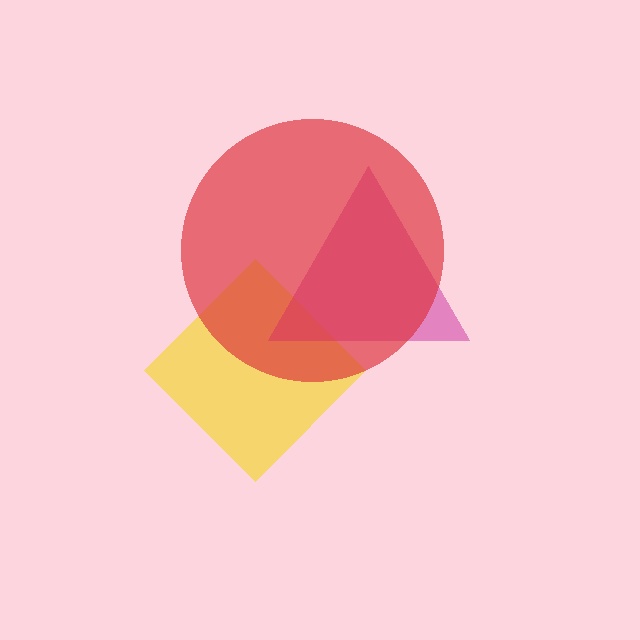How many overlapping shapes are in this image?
There are 3 overlapping shapes in the image.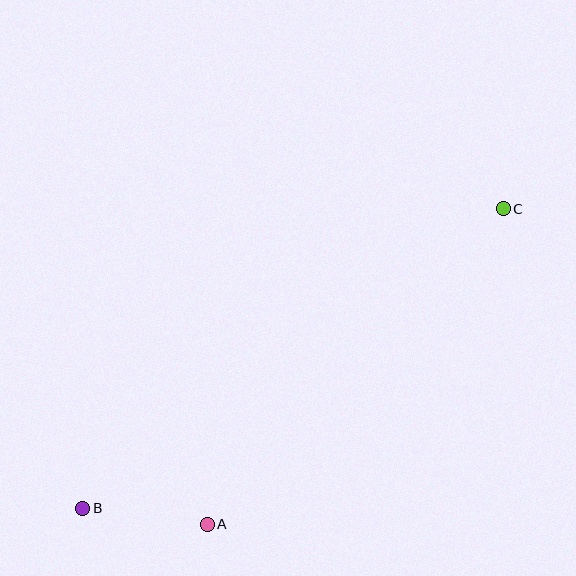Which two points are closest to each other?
Points A and B are closest to each other.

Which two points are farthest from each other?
Points B and C are farthest from each other.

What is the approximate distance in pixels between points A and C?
The distance between A and C is approximately 433 pixels.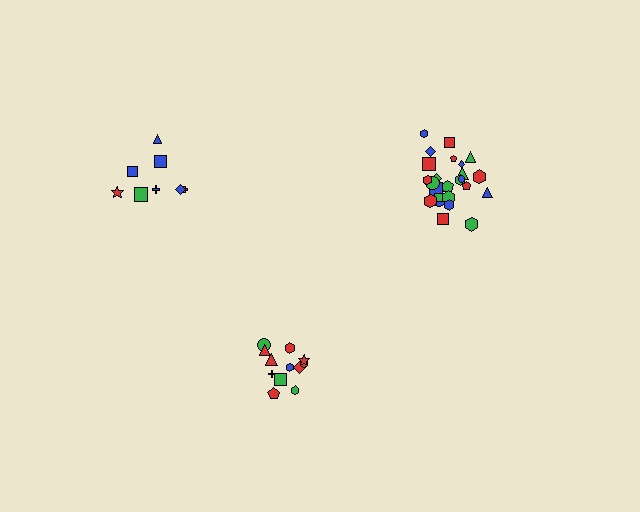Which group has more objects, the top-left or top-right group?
The top-right group.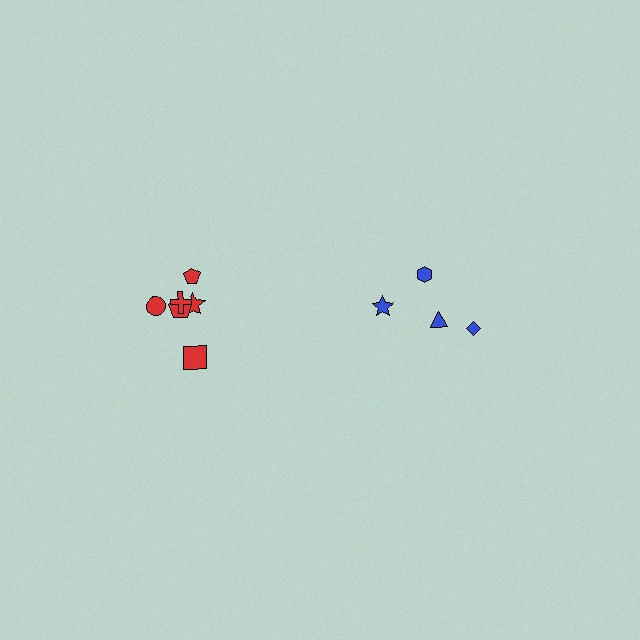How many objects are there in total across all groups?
There are 10 objects.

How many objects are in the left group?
There are 6 objects.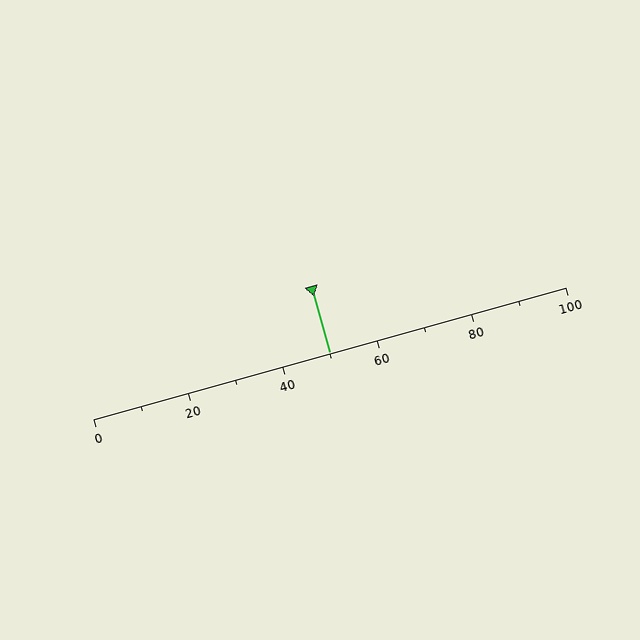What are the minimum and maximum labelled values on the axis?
The axis runs from 0 to 100.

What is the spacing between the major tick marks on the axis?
The major ticks are spaced 20 apart.